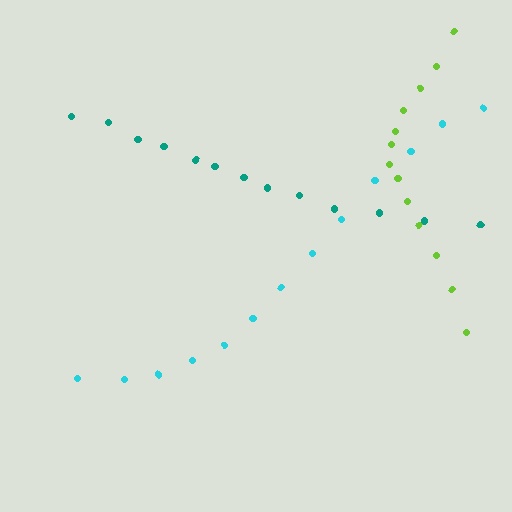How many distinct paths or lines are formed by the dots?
There are 3 distinct paths.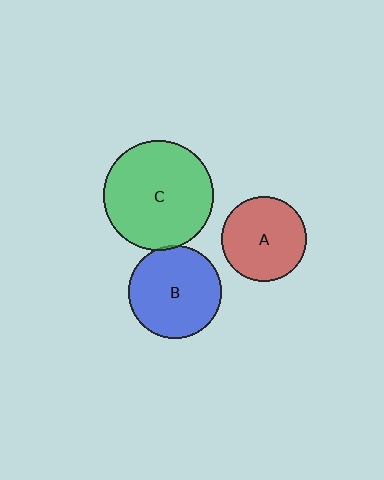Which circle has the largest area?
Circle C (green).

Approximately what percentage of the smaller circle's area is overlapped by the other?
Approximately 5%.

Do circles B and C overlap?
Yes.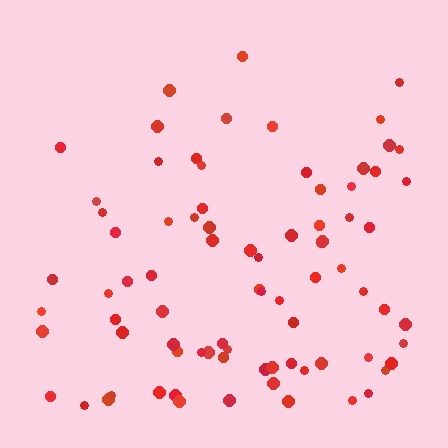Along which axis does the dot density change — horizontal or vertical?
Vertical.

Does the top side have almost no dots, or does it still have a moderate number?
Still a moderate number, just noticeably fewer than the bottom.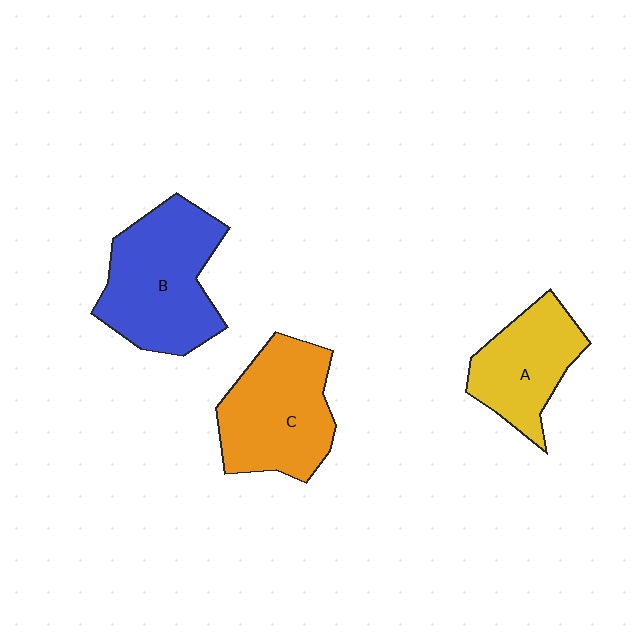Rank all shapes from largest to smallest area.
From largest to smallest: B (blue), C (orange), A (yellow).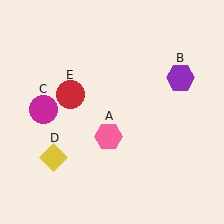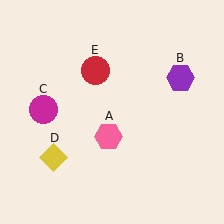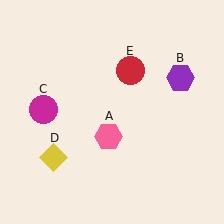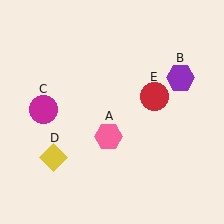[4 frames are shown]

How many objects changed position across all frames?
1 object changed position: red circle (object E).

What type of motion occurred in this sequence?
The red circle (object E) rotated clockwise around the center of the scene.